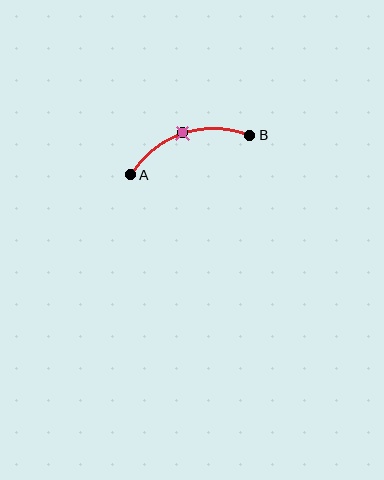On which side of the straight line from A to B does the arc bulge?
The arc bulges above the straight line connecting A and B.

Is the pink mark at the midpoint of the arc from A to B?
Yes. The pink mark lies on the arc at equal arc-length from both A and B — it is the arc midpoint.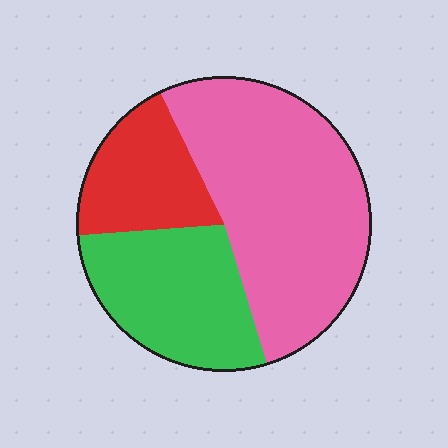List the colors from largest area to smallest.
From largest to smallest: pink, green, red.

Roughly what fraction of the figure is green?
Green takes up between a sixth and a third of the figure.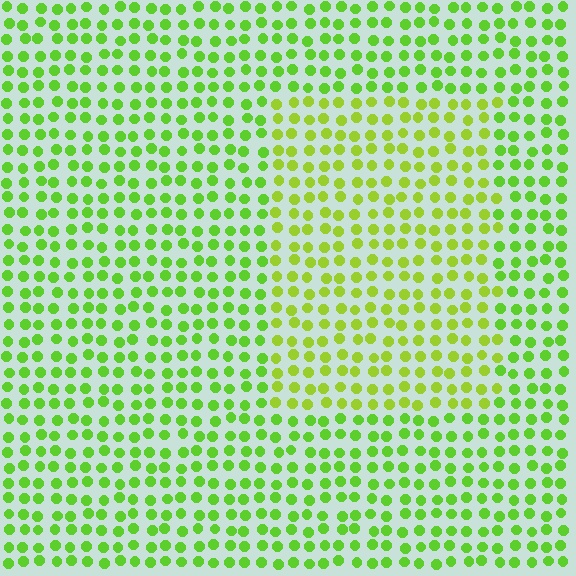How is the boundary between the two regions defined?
The boundary is defined purely by a slight shift in hue (about 22 degrees). Spacing, size, and orientation are identical on both sides.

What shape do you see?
I see a rectangle.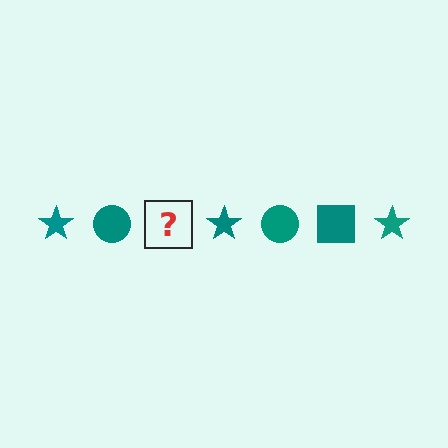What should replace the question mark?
The question mark should be replaced with a teal square.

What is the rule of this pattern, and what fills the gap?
The rule is that the pattern cycles through star, circle, square shapes in teal. The gap should be filled with a teal square.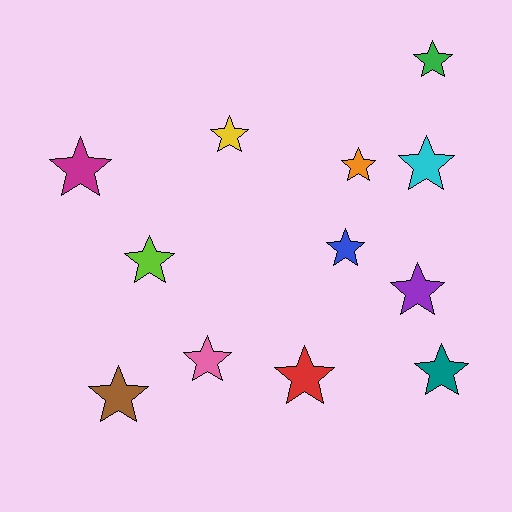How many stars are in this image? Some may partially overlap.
There are 12 stars.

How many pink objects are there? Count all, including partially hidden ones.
There is 1 pink object.